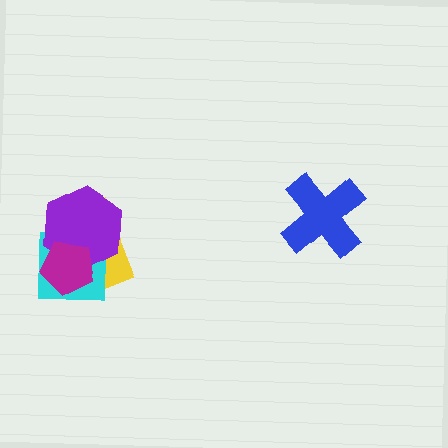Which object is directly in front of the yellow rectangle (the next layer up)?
The cyan square is directly in front of the yellow rectangle.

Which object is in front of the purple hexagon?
The magenta pentagon is in front of the purple hexagon.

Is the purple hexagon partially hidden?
Yes, it is partially covered by another shape.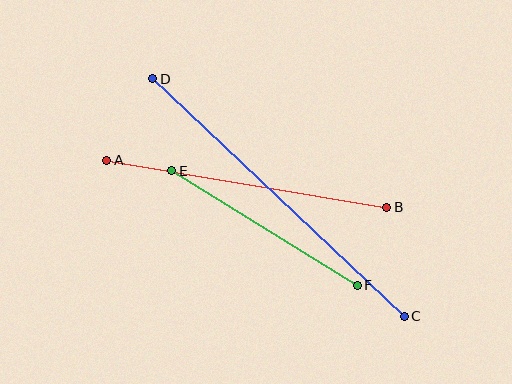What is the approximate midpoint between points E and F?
The midpoint is at approximately (264, 228) pixels.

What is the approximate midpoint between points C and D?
The midpoint is at approximately (278, 197) pixels.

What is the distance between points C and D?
The distance is approximately 346 pixels.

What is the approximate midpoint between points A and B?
The midpoint is at approximately (247, 184) pixels.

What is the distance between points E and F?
The distance is approximately 218 pixels.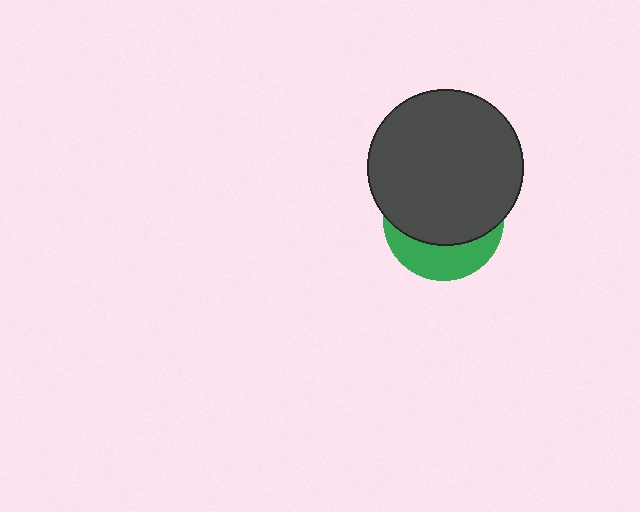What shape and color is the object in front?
The object in front is a dark gray circle.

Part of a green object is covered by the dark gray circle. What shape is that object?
It is a circle.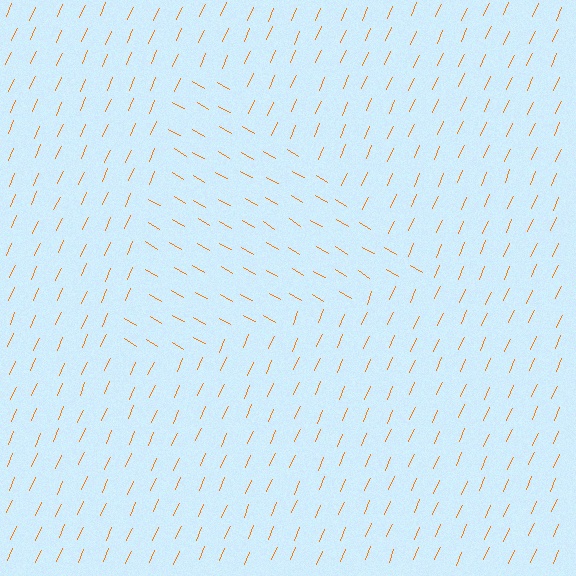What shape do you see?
I see a triangle.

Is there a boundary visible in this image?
Yes, there is a texture boundary formed by a change in line orientation.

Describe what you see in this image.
The image is filled with small orange line segments. A triangle region in the image has lines oriented differently from the surrounding lines, creating a visible texture boundary.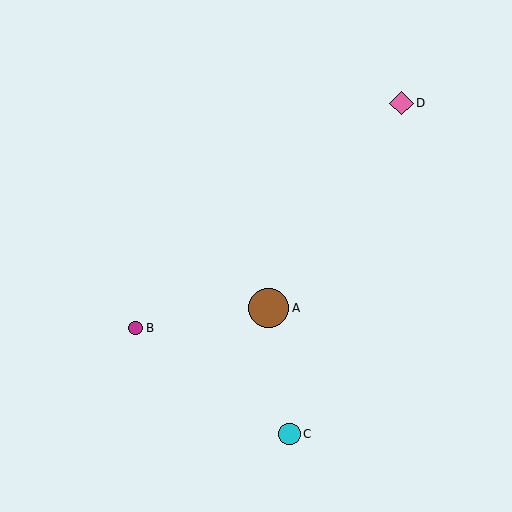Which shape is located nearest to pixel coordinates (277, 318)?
The brown circle (labeled A) at (269, 308) is nearest to that location.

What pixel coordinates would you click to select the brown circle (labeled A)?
Click at (269, 308) to select the brown circle A.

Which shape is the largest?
The brown circle (labeled A) is the largest.